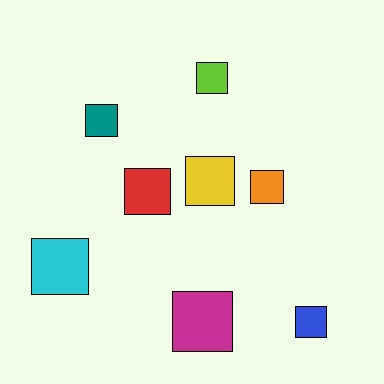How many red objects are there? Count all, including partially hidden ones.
There is 1 red object.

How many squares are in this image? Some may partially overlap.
There are 8 squares.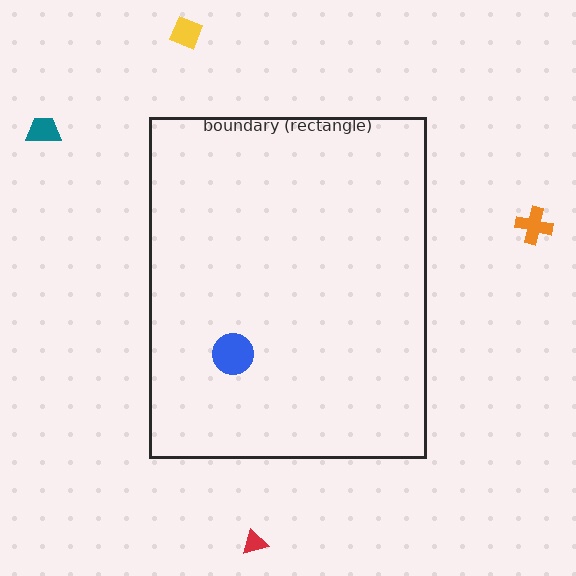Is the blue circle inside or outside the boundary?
Inside.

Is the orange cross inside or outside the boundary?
Outside.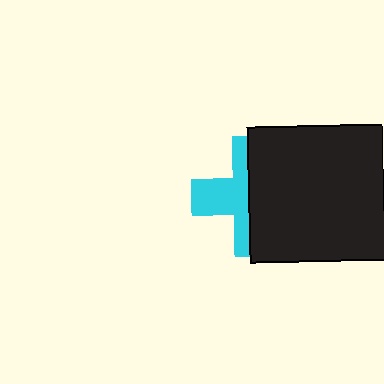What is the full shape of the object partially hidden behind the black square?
The partially hidden object is a cyan cross.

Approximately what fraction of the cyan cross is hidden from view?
Roughly 57% of the cyan cross is hidden behind the black square.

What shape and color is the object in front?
The object in front is a black square.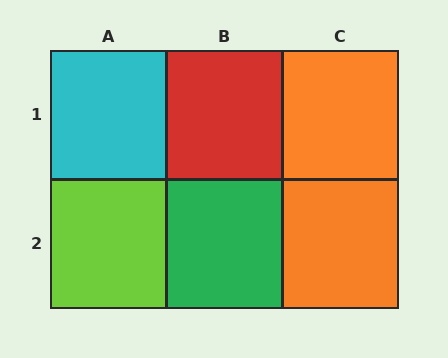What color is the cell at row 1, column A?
Cyan.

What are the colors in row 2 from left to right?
Lime, green, orange.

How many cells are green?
1 cell is green.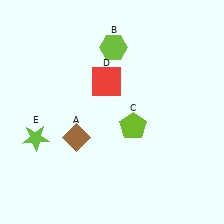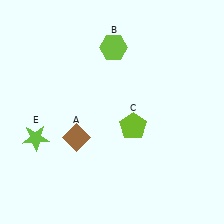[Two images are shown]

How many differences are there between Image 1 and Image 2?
There is 1 difference between the two images.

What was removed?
The red square (D) was removed in Image 2.